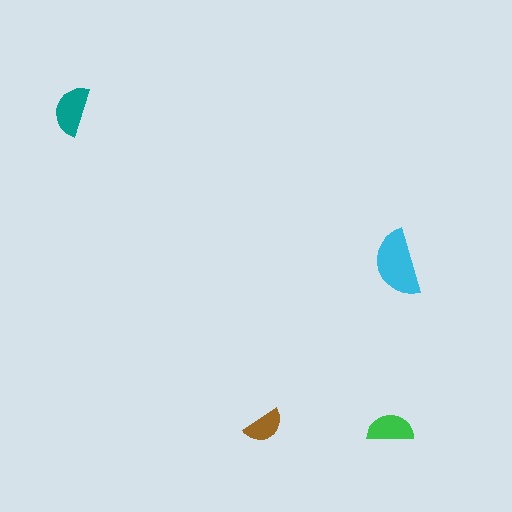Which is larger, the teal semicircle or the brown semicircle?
The teal one.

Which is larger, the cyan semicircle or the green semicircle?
The cyan one.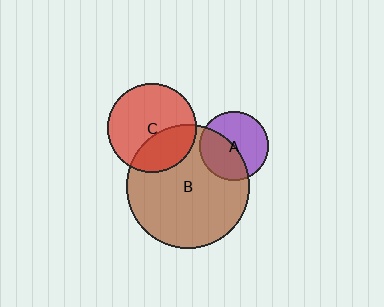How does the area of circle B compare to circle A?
Approximately 3.2 times.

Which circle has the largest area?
Circle B (brown).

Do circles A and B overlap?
Yes.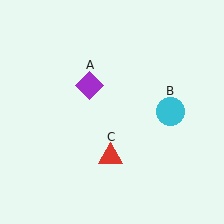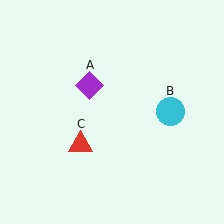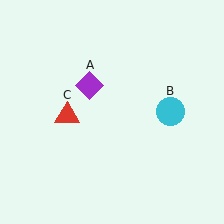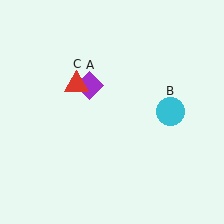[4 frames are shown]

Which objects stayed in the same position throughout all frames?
Purple diamond (object A) and cyan circle (object B) remained stationary.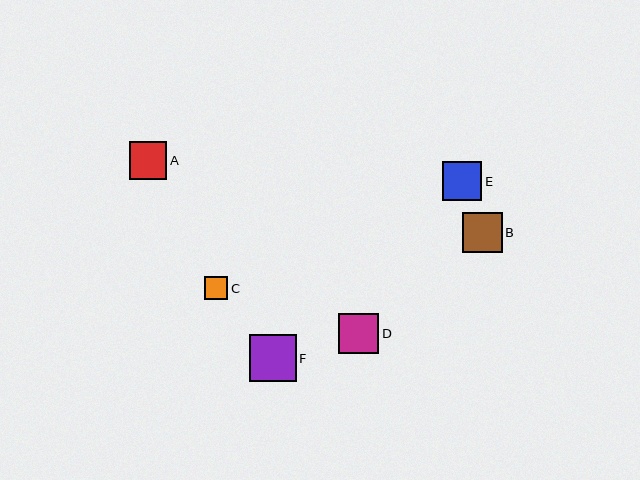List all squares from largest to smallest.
From largest to smallest: F, B, D, E, A, C.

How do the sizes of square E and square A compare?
Square E and square A are approximately the same size.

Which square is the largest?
Square F is the largest with a size of approximately 46 pixels.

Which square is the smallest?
Square C is the smallest with a size of approximately 23 pixels.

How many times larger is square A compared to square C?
Square A is approximately 1.6 times the size of square C.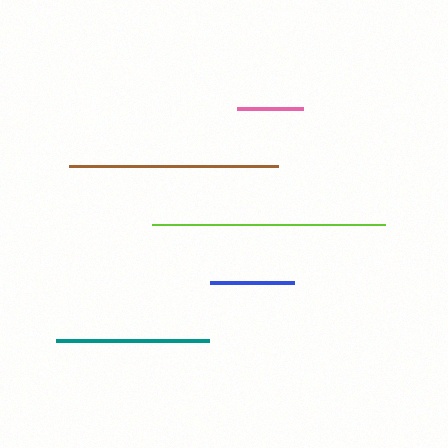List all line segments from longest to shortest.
From longest to shortest: lime, brown, teal, blue, pink.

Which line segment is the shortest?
The pink line is the shortest at approximately 66 pixels.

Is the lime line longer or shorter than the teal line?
The lime line is longer than the teal line.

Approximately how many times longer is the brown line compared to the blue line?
The brown line is approximately 2.5 times the length of the blue line.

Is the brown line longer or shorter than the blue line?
The brown line is longer than the blue line.